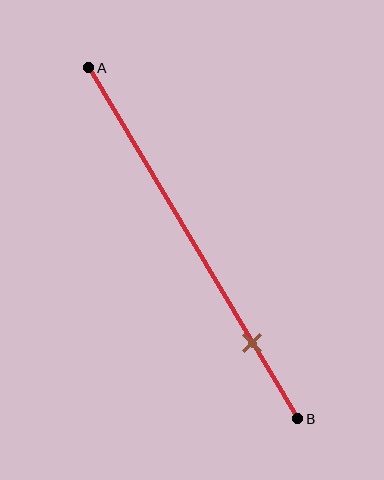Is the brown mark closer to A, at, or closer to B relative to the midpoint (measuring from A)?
The brown mark is closer to point B than the midpoint of segment AB.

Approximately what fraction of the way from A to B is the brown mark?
The brown mark is approximately 80% of the way from A to B.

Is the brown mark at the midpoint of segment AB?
No, the mark is at about 80% from A, not at the 50% midpoint.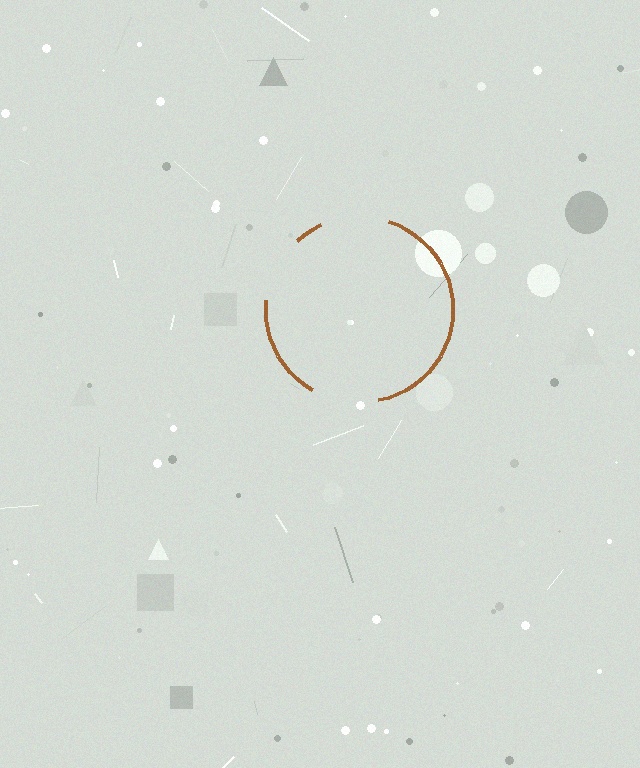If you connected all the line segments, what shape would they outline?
They would outline a circle.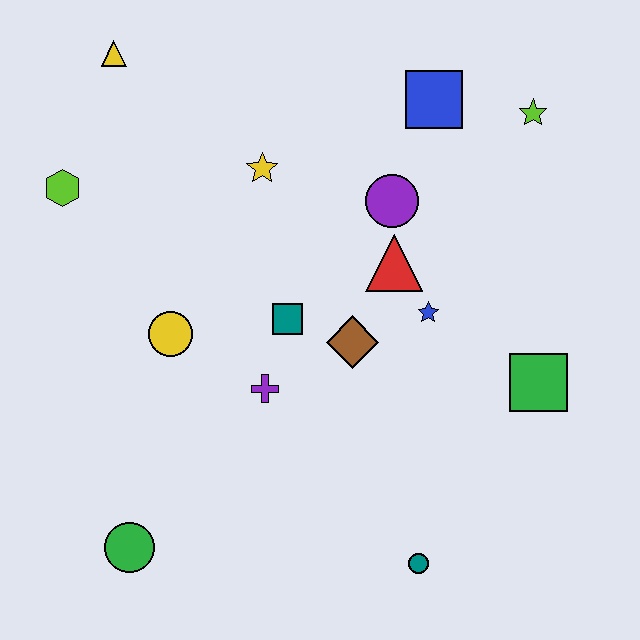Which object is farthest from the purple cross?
The lime star is farthest from the purple cross.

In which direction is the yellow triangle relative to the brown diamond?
The yellow triangle is above the brown diamond.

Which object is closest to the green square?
The blue star is closest to the green square.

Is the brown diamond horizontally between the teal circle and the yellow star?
Yes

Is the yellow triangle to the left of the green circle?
Yes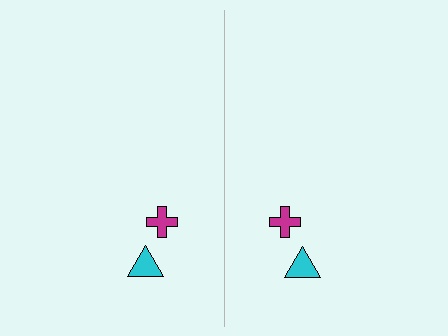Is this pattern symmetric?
Yes, this pattern has bilateral (reflection) symmetry.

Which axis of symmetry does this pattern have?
The pattern has a vertical axis of symmetry running through the center of the image.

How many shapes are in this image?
There are 4 shapes in this image.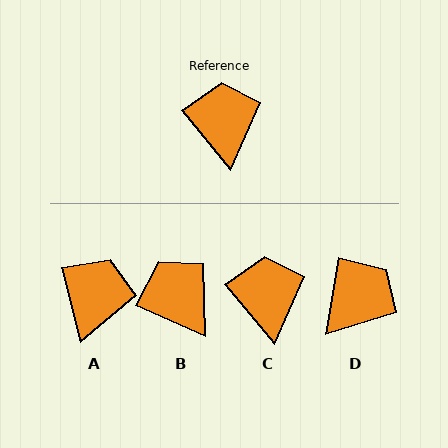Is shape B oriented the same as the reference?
No, it is off by about 26 degrees.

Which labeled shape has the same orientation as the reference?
C.